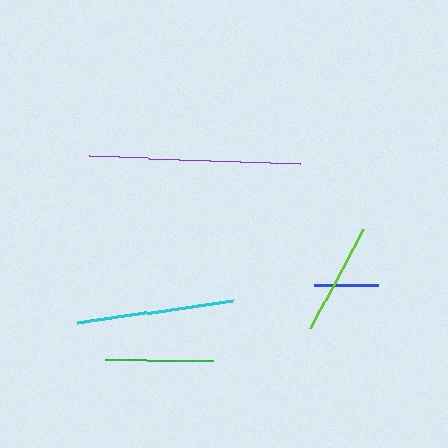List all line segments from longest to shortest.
From longest to shortest: purple, cyan, lime, green, blue.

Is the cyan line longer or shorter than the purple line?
The purple line is longer than the cyan line.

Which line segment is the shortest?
The blue line is the shortest at approximately 64 pixels.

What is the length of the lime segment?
The lime segment is approximately 112 pixels long.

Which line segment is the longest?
The purple line is the longest at approximately 211 pixels.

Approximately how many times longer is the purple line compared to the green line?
The purple line is approximately 1.9 times the length of the green line.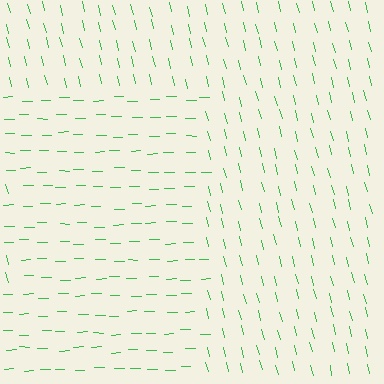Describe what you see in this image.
The image is filled with small green line segments. A rectangle region in the image has lines oriented differently from the surrounding lines, creating a visible texture boundary.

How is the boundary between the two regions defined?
The boundary is defined purely by a change in line orientation (approximately 77 degrees difference). All lines are the same color and thickness.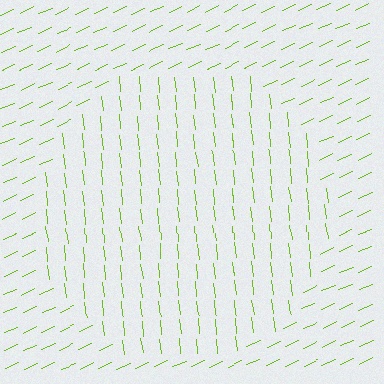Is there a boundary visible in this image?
Yes, there is a texture boundary formed by a change in line orientation.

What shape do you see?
I see a circle.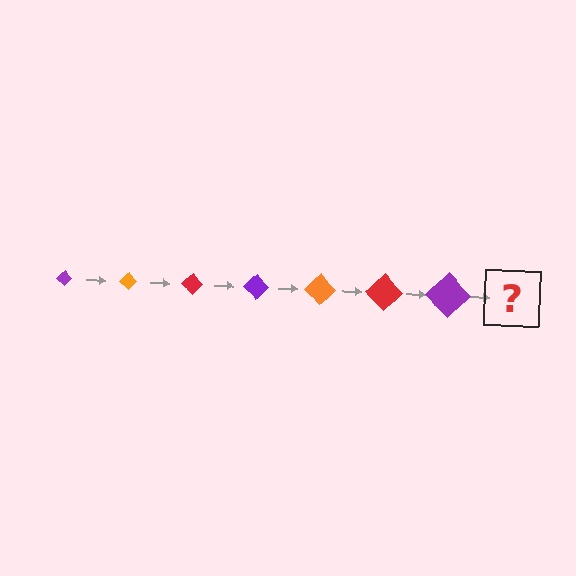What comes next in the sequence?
The next element should be an orange diamond, larger than the previous one.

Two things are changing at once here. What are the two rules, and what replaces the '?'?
The two rules are that the diamond grows larger each step and the color cycles through purple, orange, and red. The '?' should be an orange diamond, larger than the previous one.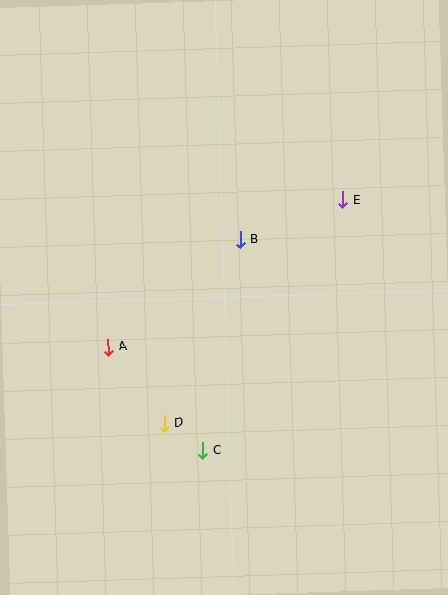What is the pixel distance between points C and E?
The distance between C and E is 287 pixels.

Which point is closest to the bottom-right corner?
Point C is closest to the bottom-right corner.